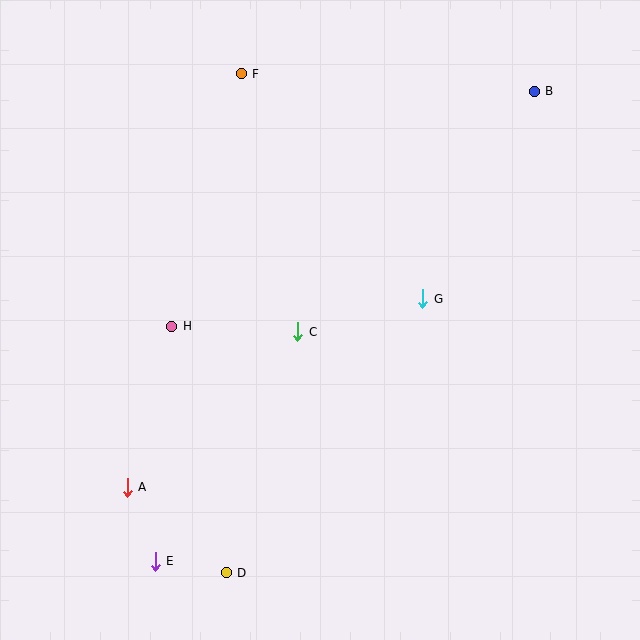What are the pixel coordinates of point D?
Point D is at (226, 573).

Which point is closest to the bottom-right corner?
Point G is closest to the bottom-right corner.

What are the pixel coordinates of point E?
Point E is at (155, 561).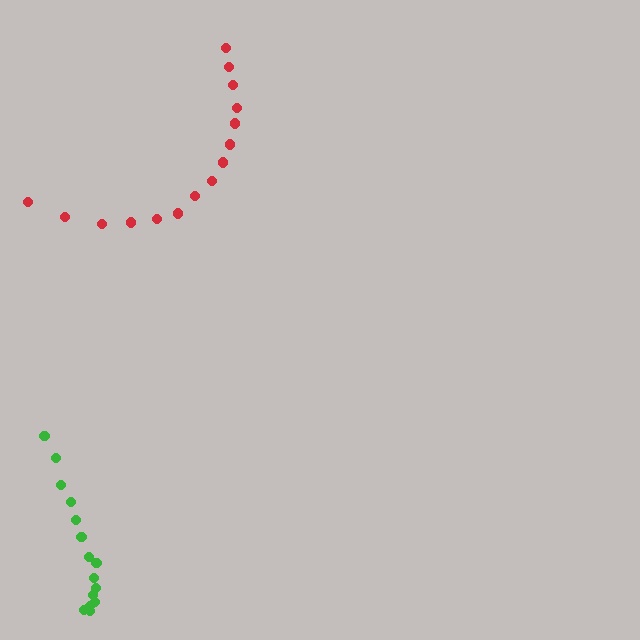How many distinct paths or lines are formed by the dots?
There are 2 distinct paths.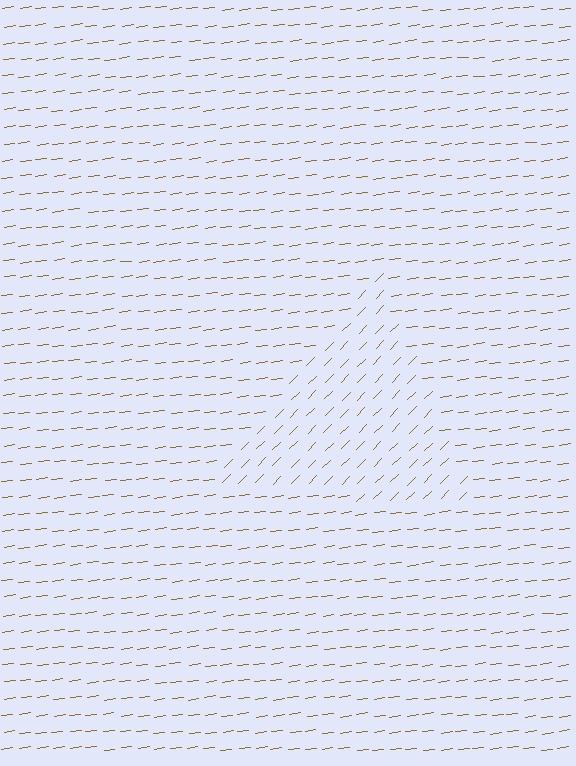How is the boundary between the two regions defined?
The boundary is defined purely by a change in line orientation (approximately 37 degrees difference). All lines are the same color and thickness.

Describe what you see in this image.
The image is filled with small brown line segments. A triangle region in the image has lines oriented differently from the surrounding lines, creating a visible texture boundary.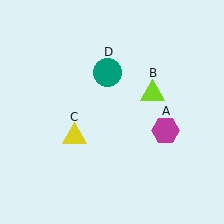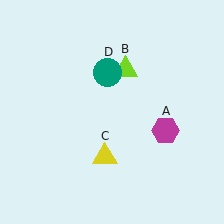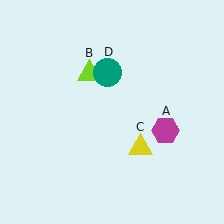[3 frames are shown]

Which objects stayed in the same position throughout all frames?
Magenta hexagon (object A) and teal circle (object D) remained stationary.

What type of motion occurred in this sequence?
The lime triangle (object B), yellow triangle (object C) rotated counterclockwise around the center of the scene.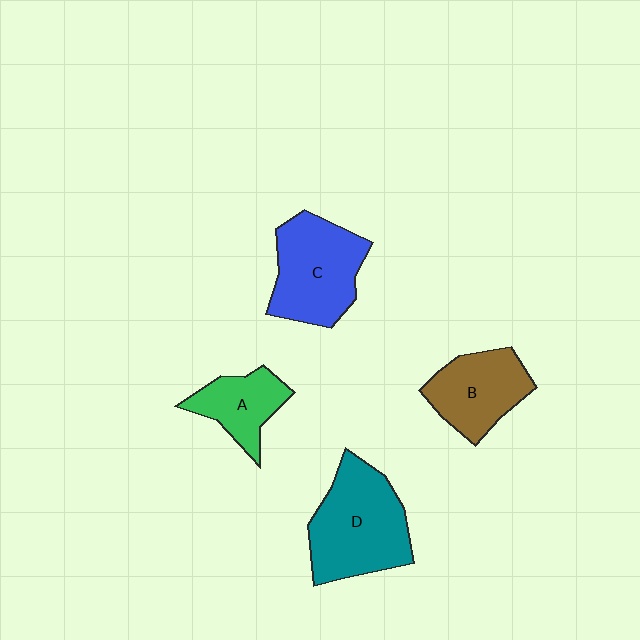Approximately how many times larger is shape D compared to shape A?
Approximately 1.8 times.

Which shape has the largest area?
Shape D (teal).